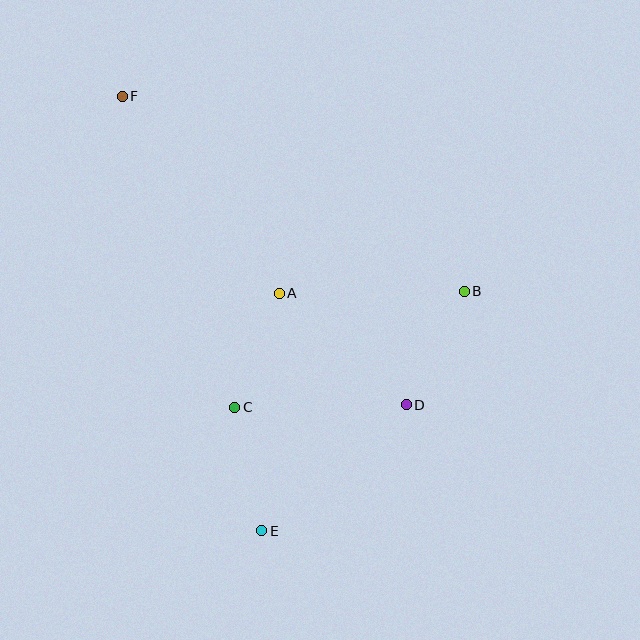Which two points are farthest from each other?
Points E and F are farthest from each other.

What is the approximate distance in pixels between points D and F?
The distance between D and F is approximately 419 pixels.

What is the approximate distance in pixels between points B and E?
The distance between B and E is approximately 313 pixels.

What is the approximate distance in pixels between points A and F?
The distance between A and F is approximately 252 pixels.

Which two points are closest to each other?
Points A and C are closest to each other.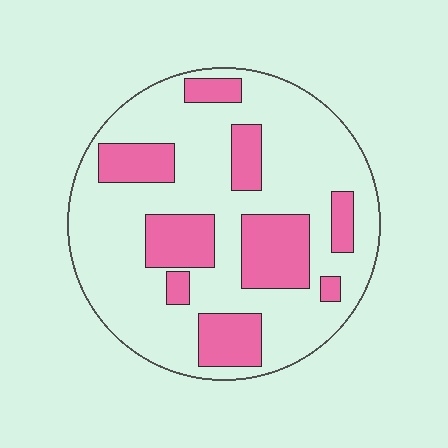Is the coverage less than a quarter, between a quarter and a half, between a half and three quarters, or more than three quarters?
Between a quarter and a half.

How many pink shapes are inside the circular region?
9.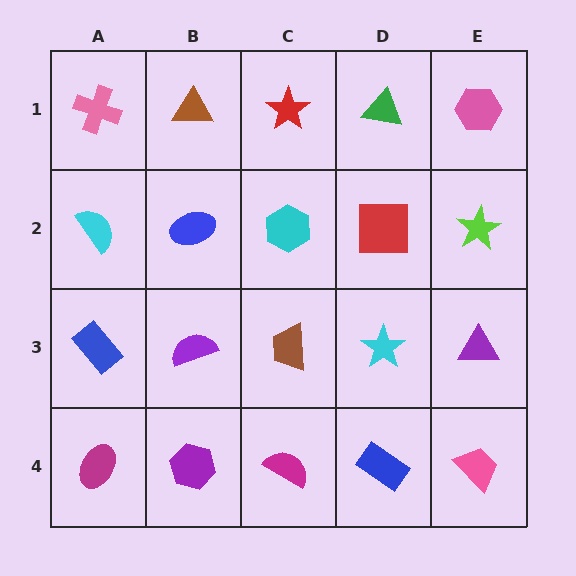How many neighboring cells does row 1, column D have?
3.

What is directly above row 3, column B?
A blue ellipse.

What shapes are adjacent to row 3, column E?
A lime star (row 2, column E), a pink trapezoid (row 4, column E), a cyan star (row 3, column D).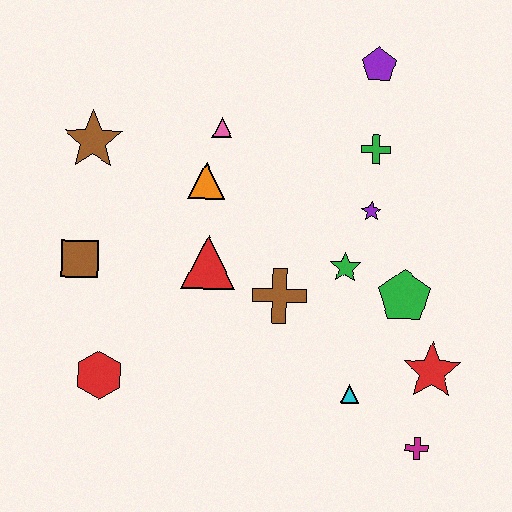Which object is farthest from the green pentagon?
The brown star is farthest from the green pentagon.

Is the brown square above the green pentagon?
Yes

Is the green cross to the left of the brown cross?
No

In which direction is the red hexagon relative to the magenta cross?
The red hexagon is to the left of the magenta cross.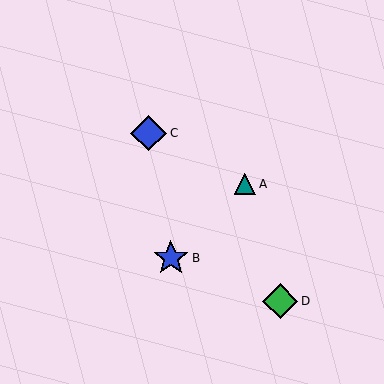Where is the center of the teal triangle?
The center of the teal triangle is at (245, 184).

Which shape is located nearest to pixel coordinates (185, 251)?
The blue star (labeled B) at (171, 258) is nearest to that location.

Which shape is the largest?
The blue diamond (labeled C) is the largest.